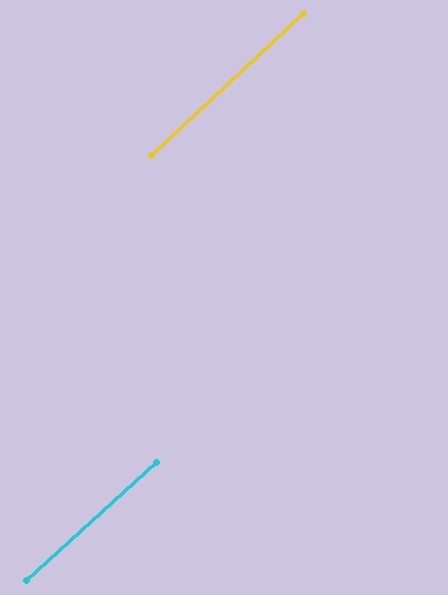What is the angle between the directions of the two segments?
Approximately 1 degree.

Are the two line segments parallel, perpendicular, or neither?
Parallel — their directions differ by only 1.1°.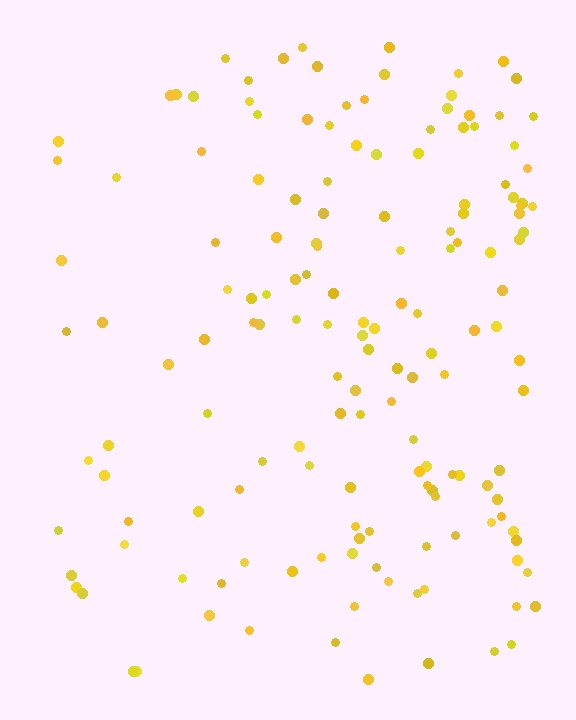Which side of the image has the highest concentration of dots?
The right.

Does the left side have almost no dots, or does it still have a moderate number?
Still a moderate number, just noticeably fewer than the right.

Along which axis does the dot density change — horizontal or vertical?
Horizontal.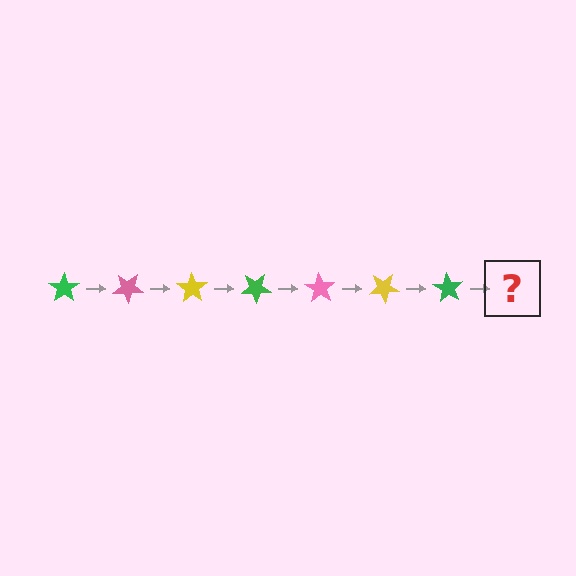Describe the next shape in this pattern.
It should be a pink star, rotated 245 degrees from the start.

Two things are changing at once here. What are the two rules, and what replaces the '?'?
The two rules are that it rotates 35 degrees each step and the color cycles through green, pink, and yellow. The '?' should be a pink star, rotated 245 degrees from the start.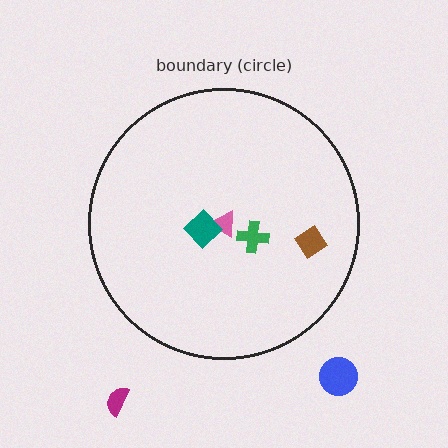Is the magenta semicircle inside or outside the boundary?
Outside.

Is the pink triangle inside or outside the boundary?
Inside.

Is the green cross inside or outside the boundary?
Inside.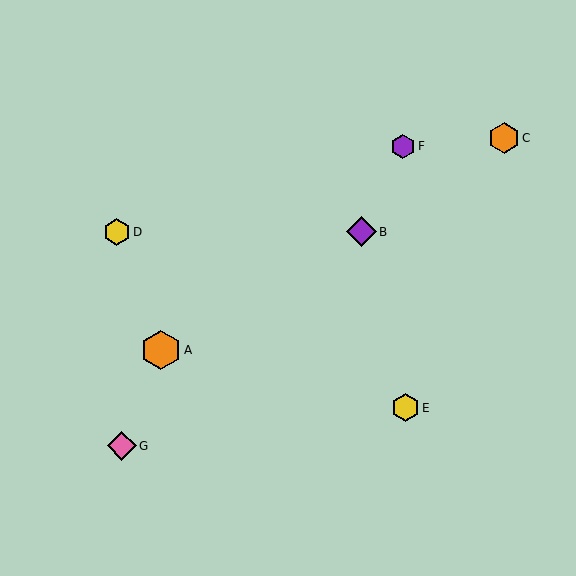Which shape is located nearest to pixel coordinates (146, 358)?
The orange hexagon (labeled A) at (161, 350) is nearest to that location.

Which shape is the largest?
The orange hexagon (labeled A) is the largest.